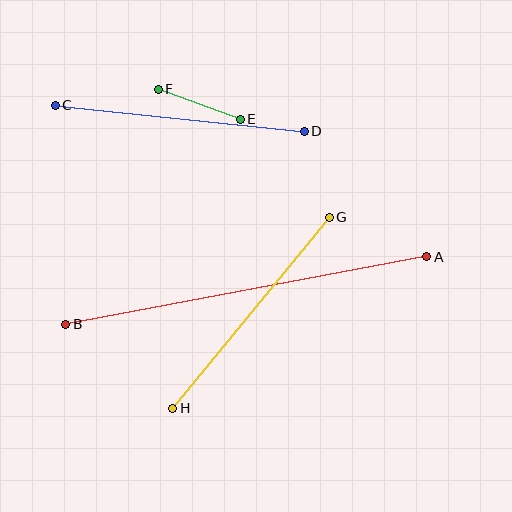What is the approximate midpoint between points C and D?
The midpoint is at approximately (180, 118) pixels.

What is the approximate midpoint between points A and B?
The midpoint is at approximately (246, 290) pixels.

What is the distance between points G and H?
The distance is approximately 247 pixels.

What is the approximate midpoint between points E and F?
The midpoint is at approximately (199, 104) pixels.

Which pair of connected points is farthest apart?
Points A and B are farthest apart.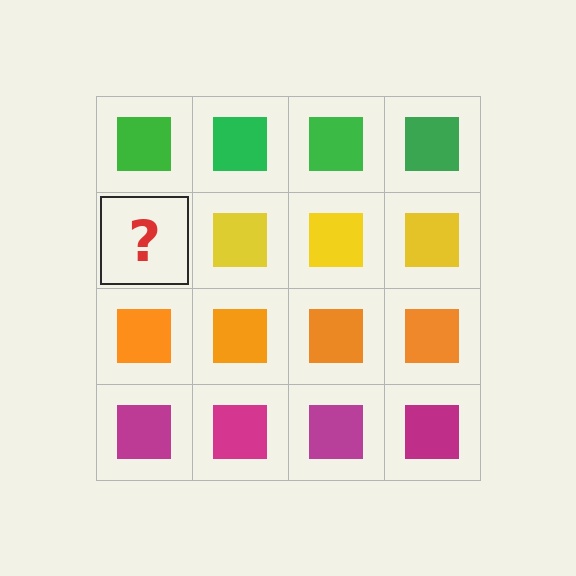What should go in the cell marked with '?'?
The missing cell should contain a yellow square.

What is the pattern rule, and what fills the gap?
The rule is that each row has a consistent color. The gap should be filled with a yellow square.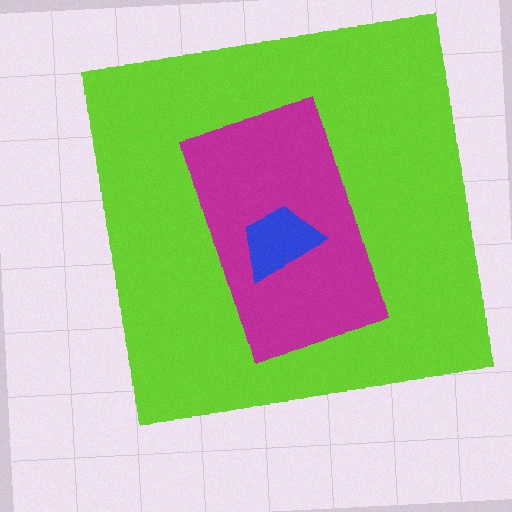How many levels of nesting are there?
3.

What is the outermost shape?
The lime square.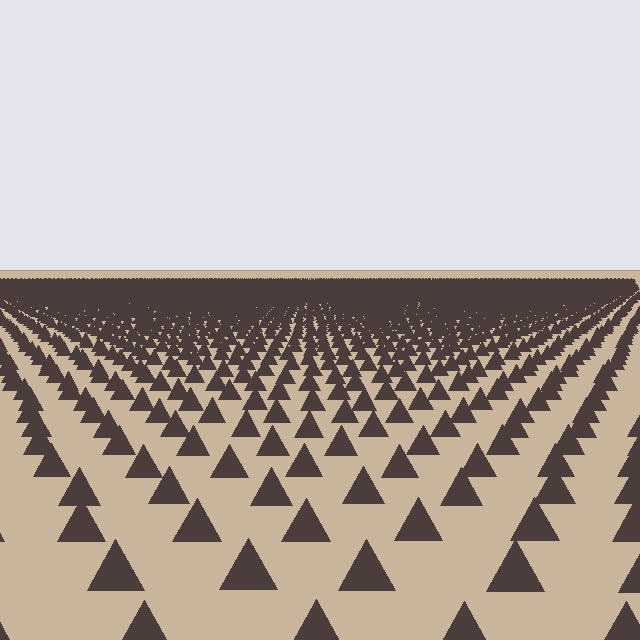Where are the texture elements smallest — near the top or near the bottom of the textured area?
Near the top.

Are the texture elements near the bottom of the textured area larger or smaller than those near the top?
Larger. Near the bottom, elements are closer to the viewer and appear at a bigger on-screen size.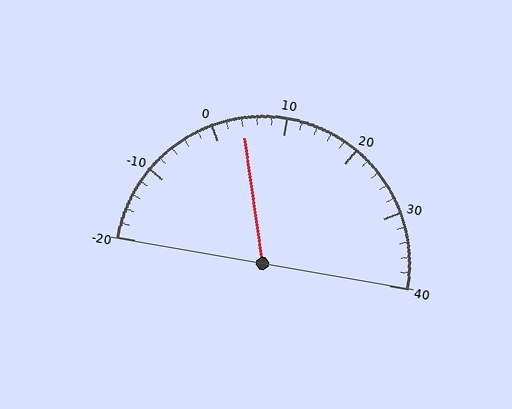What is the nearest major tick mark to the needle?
The nearest major tick mark is 0.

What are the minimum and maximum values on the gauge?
The gauge ranges from -20 to 40.